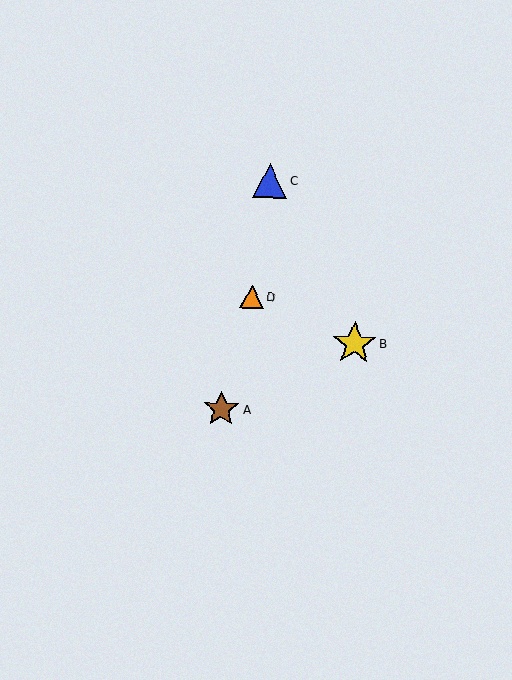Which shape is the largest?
The yellow star (labeled B) is the largest.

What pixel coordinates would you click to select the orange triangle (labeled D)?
Click at (252, 297) to select the orange triangle D.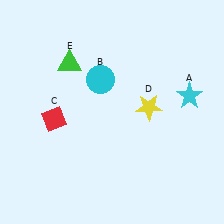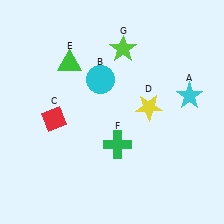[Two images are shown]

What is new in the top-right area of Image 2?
A lime star (G) was added in the top-right area of Image 2.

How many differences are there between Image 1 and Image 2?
There are 2 differences between the two images.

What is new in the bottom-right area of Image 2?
A green cross (F) was added in the bottom-right area of Image 2.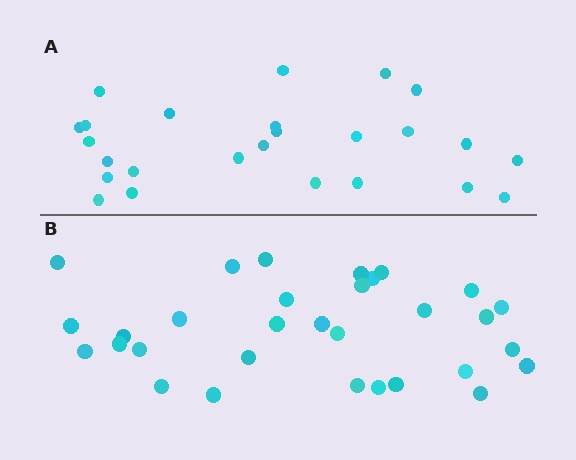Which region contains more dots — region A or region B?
Region B (the bottom region) has more dots.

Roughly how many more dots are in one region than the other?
Region B has about 6 more dots than region A.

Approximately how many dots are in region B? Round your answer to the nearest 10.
About 30 dots. (The exact count is 31, which rounds to 30.)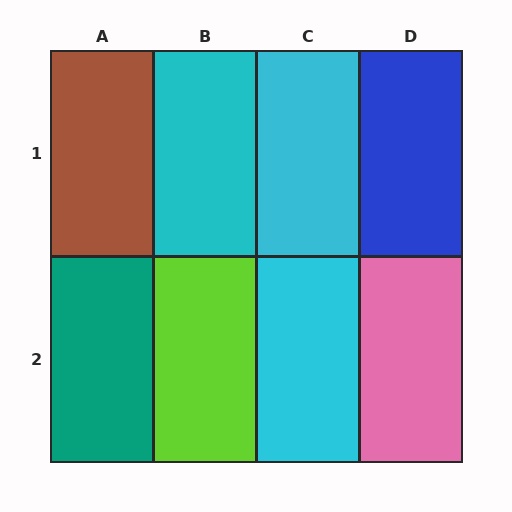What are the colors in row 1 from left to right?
Brown, cyan, cyan, blue.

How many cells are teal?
1 cell is teal.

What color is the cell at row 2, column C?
Cyan.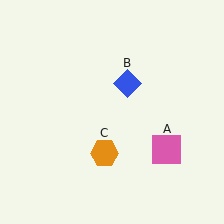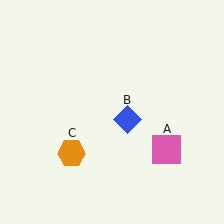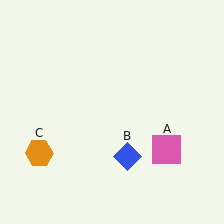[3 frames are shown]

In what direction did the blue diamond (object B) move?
The blue diamond (object B) moved down.